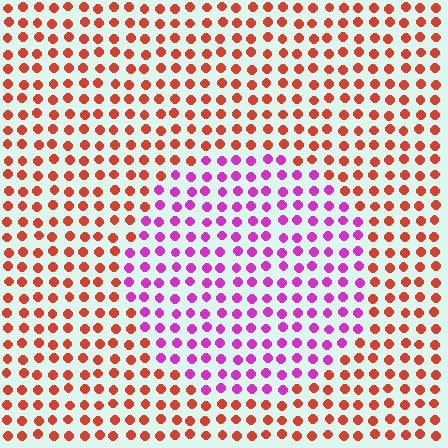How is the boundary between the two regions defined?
The boundary is defined purely by a slight shift in hue (about 61 degrees). Spacing, size, and orientation are identical on both sides.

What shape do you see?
I see a circle.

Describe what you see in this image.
The image is filled with small red elements in a uniform arrangement. A circle-shaped region is visible where the elements are tinted to a slightly different hue, forming a subtle color boundary.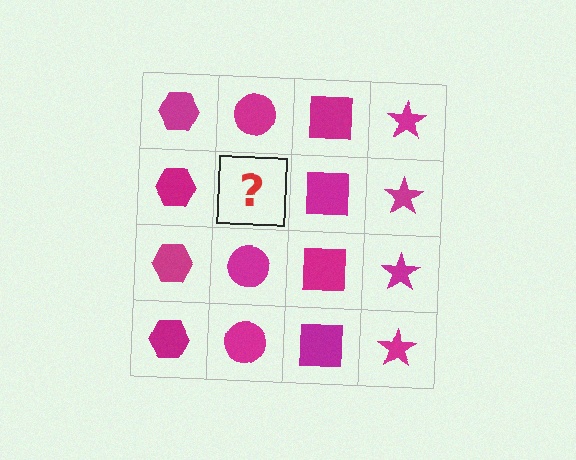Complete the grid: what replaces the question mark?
The question mark should be replaced with a magenta circle.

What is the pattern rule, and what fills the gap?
The rule is that each column has a consistent shape. The gap should be filled with a magenta circle.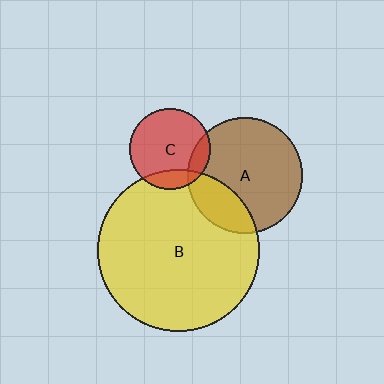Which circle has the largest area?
Circle B (yellow).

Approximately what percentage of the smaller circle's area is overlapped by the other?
Approximately 25%.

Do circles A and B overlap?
Yes.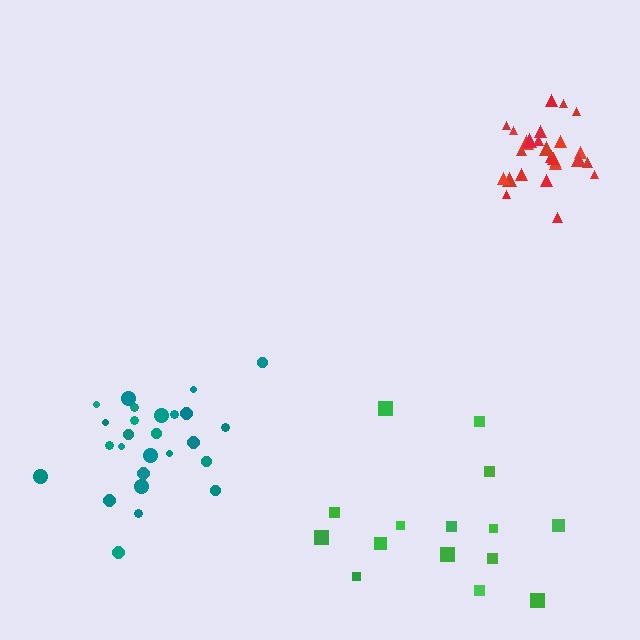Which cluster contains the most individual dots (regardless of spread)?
Teal (26).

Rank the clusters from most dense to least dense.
red, teal, green.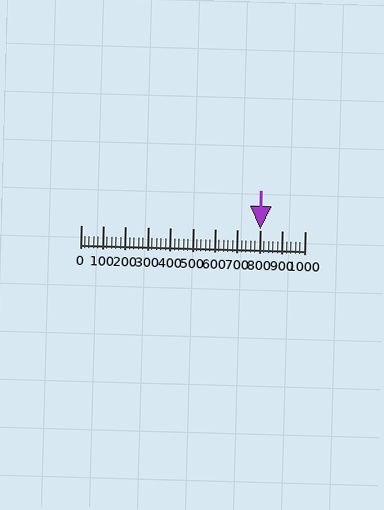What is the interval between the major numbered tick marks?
The major tick marks are spaced 100 units apart.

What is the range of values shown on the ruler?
The ruler shows values from 0 to 1000.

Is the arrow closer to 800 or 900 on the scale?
The arrow is closer to 800.